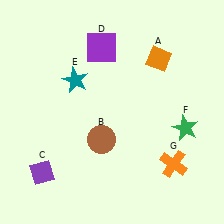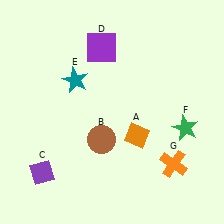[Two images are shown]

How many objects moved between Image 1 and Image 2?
1 object moved between the two images.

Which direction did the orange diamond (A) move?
The orange diamond (A) moved down.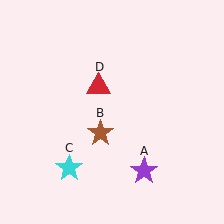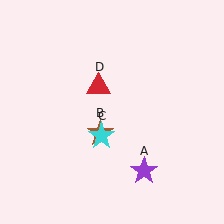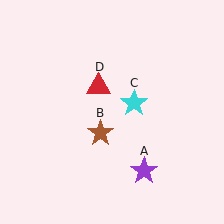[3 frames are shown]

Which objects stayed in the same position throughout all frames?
Purple star (object A) and brown star (object B) and red triangle (object D) remained stationary.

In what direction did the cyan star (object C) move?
The cyan star (object C) moved up and to the right.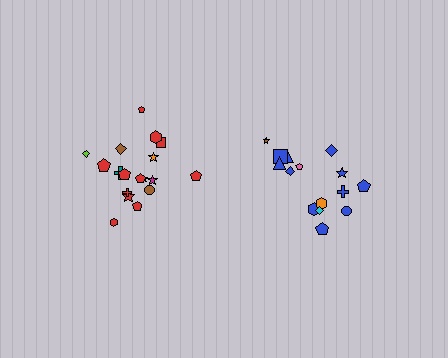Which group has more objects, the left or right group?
The left group.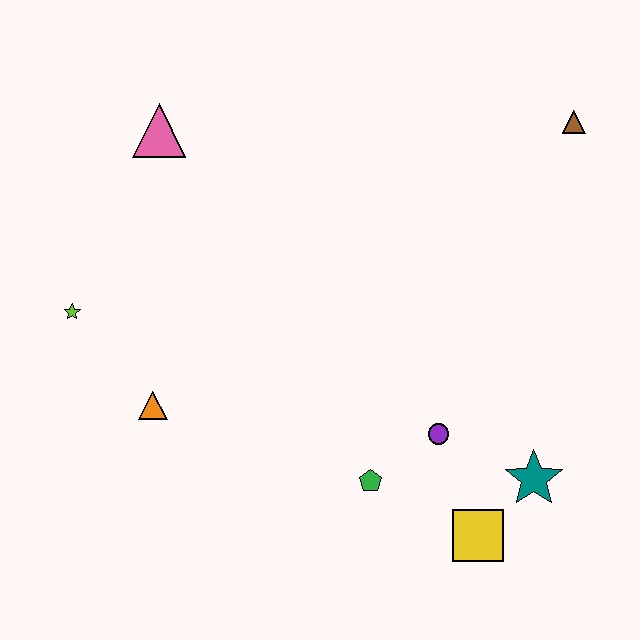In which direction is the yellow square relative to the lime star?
The yellow square is to the right of the lime star.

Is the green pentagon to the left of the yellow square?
Yes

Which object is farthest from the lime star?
The brown triangle is farthest from the lime star.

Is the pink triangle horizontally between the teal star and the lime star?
Yes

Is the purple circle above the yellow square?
Yes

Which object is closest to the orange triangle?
The lime star is closest to the orange triangle.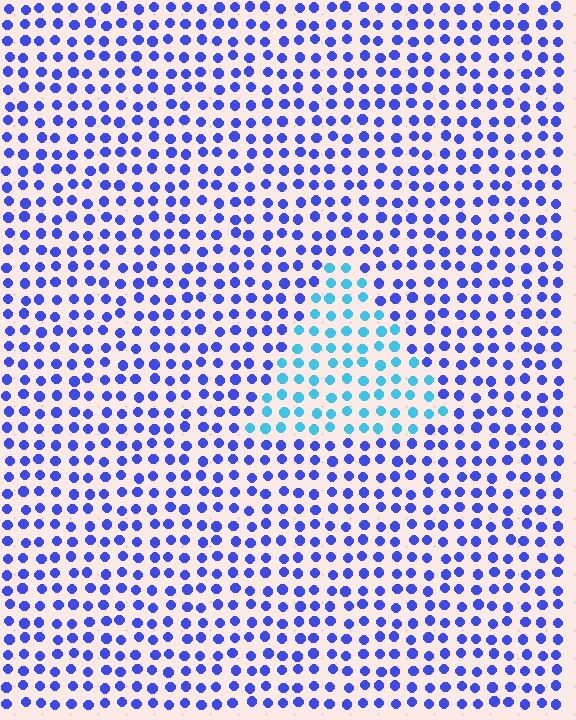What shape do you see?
I see a triangle.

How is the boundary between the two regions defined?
The boundary is defined purely by a slight shift in hue (about 45 degrees). Spacing, size, and orientation are identical on both sides.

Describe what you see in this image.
The image is filled with small blue elements in a uniform arrangement. A triangle-shaped region is visible where the elements are tinted to a slightly different hue, forming a subtle color boundary.